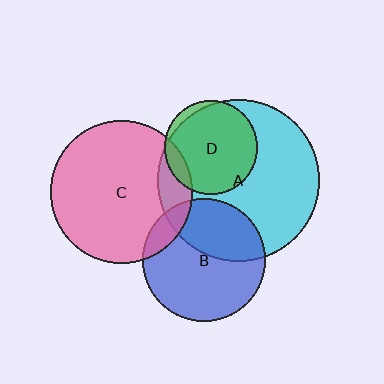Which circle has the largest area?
Circle A (cyan).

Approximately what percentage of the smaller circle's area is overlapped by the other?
Approximately 10%.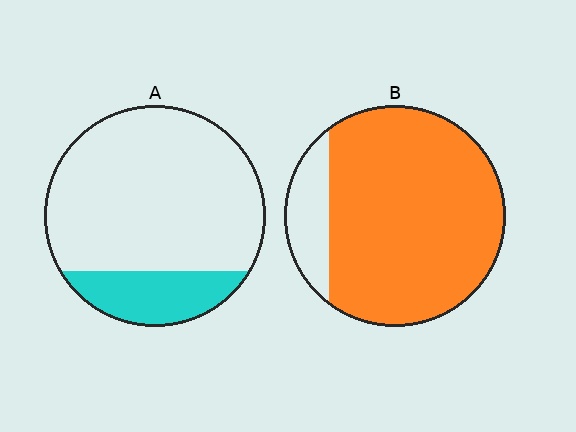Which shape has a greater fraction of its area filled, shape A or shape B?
Shape B.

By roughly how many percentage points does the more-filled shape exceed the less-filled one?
By roughly 65 percentage points (B over A).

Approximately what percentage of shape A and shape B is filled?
A is approximately 20% and B is approximately 85%.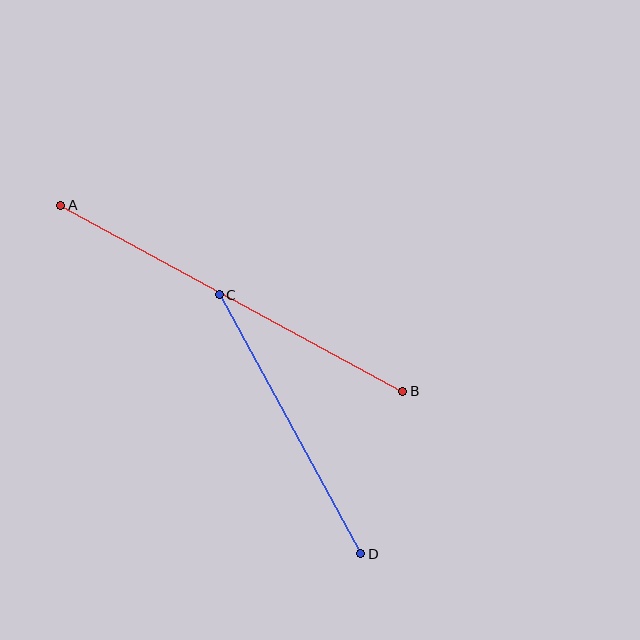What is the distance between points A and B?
The distance is approximately 389 pixels.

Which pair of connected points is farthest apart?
Points A and B are farthest apart.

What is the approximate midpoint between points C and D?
The midpoint is at approximately (290, 424) pixels.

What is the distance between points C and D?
The distance is approximately 295 pixels.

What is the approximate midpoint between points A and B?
The midpoint is at approximately (232, 298) pixels.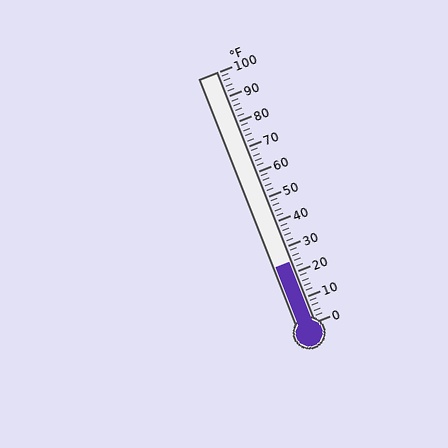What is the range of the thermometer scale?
The thermometer scale ranges from 0°F to 100°F.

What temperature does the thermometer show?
The thermometer shows approximately 24°F.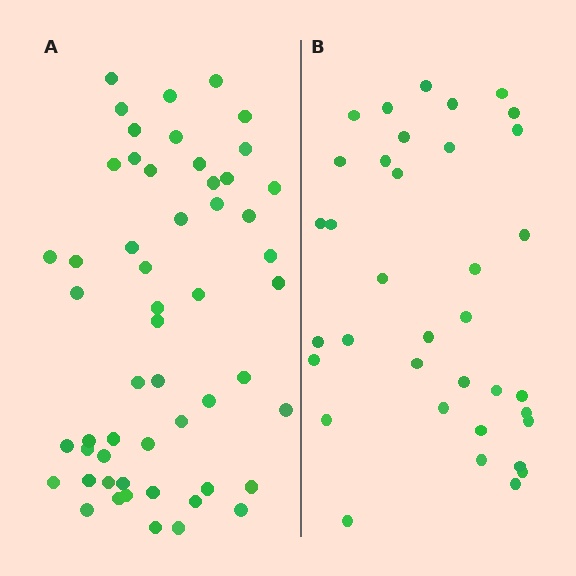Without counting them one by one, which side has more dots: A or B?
Region A (the left region) has more dots.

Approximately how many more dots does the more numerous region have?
Region A has approximately 20 more dots than region B.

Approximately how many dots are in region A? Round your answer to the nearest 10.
About 50 dots. (The exact count is 54, which rounds to 50.)